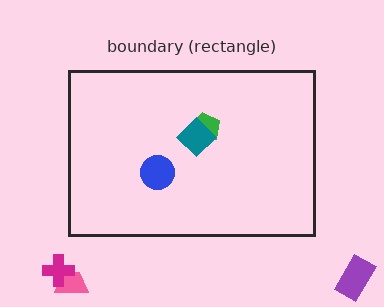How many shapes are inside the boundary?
3 inside, 3 outside.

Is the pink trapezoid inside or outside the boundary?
Outside.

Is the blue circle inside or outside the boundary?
Inside.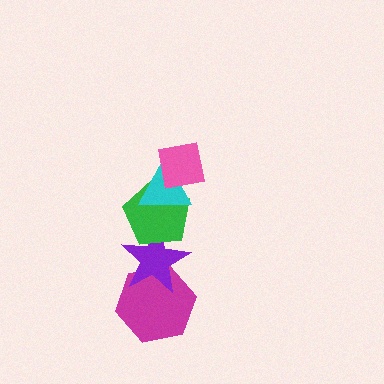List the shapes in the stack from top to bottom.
From top to bottom: the pink square, the cyan triangle, the green pentagon, the purple star, the magenta hexagon.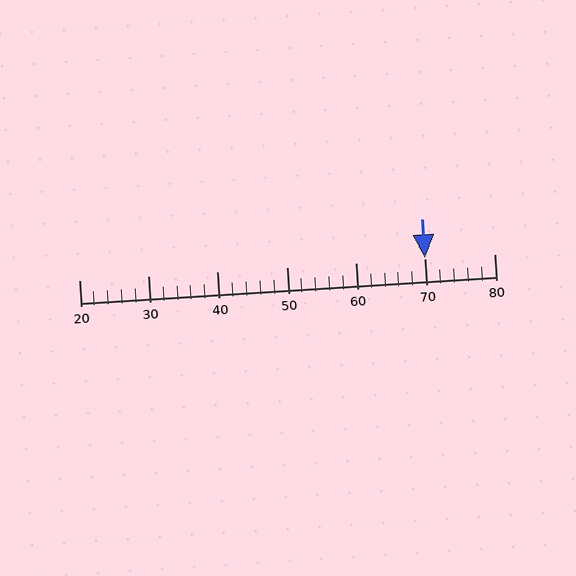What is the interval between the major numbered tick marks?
The major tick marks are spaced 10 units apart.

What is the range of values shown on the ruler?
The ruler shows values from 20 to 80.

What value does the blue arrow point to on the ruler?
The blue arrow points to approximately 70.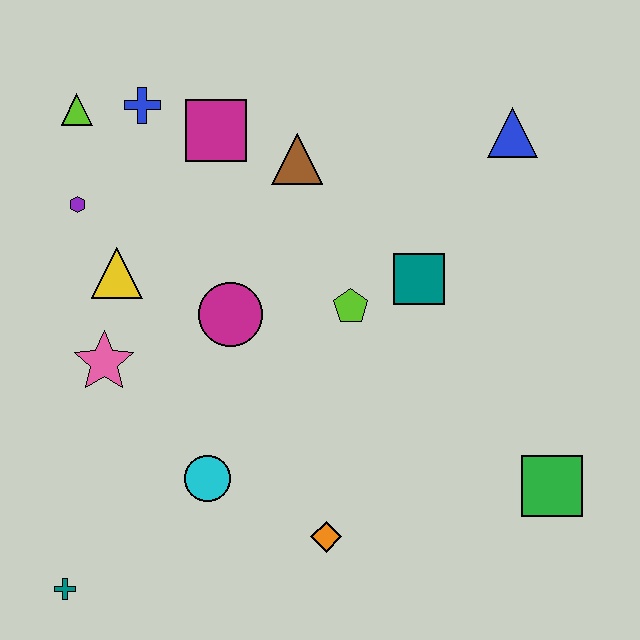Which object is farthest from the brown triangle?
The teal cross is farthest from the brown triangle.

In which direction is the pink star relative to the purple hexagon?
The pink star is below the purple hexagon.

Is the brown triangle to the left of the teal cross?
No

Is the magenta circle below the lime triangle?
Yes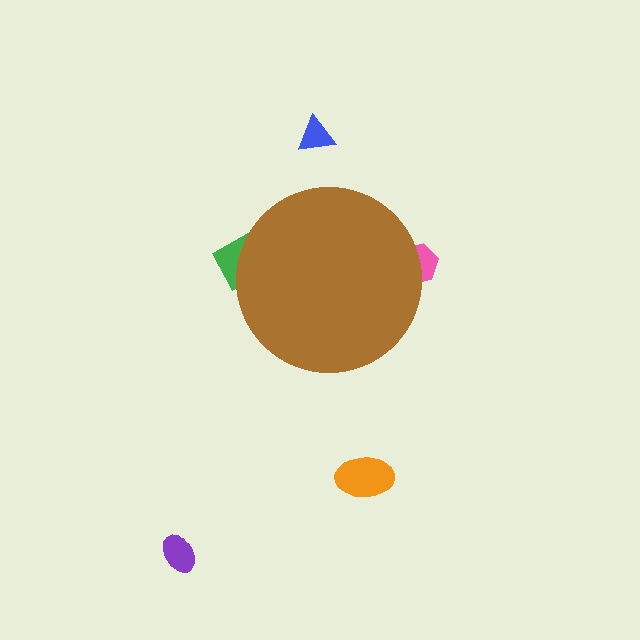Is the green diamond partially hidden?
Yes, the green diamond is partially hidden behind the brown circle.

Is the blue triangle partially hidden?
No, the blue triangle is fully visible.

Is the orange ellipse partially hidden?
No, the orange ellipse is fully visible.